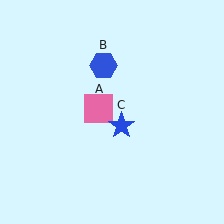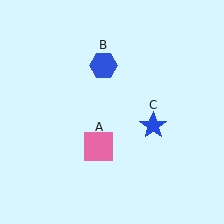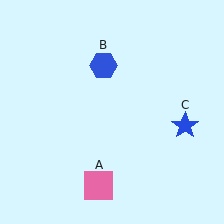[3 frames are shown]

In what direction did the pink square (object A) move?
The pink square (object A) moved down.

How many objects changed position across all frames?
2 objects changed position: pink square (object A), blue star (object C).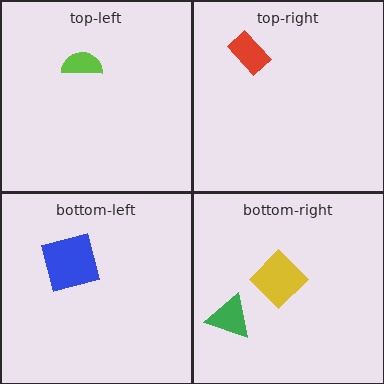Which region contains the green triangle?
The bottom-right region.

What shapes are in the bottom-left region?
The blue square.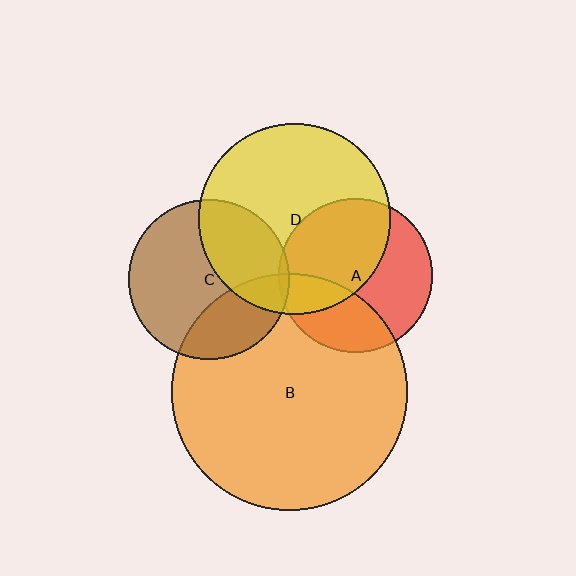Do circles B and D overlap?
Yes.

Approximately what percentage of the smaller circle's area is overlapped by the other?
Approximately 10%.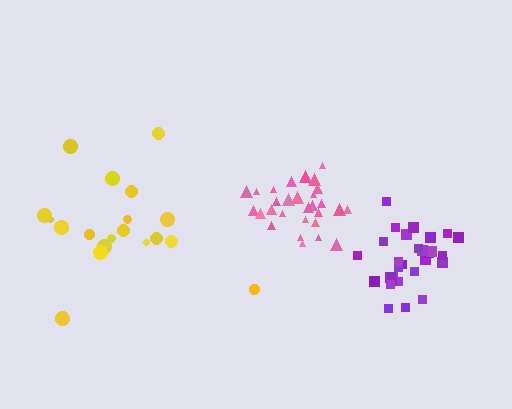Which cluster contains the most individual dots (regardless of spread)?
Pink (29).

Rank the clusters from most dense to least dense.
purple, pink, yellow.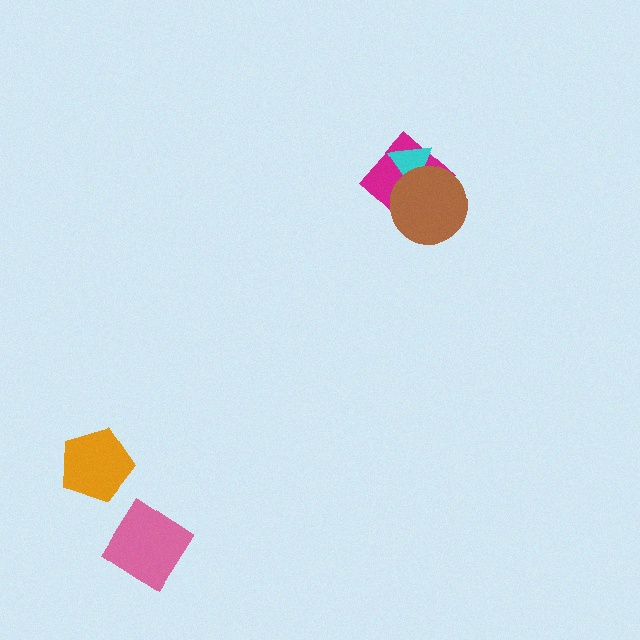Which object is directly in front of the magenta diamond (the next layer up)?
The cyan triangle is directly in front of the magenta diamond.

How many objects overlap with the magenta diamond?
2 objects overlap with the magenta diamond.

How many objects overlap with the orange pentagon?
0 objects overlap with the orange pentagon.